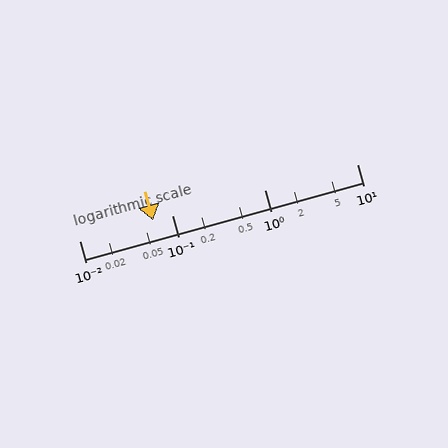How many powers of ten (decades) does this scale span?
The scale spans 3 decades, from 0.01 to 10.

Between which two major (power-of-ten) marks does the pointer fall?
The pointer is between 0.01 and 0.1.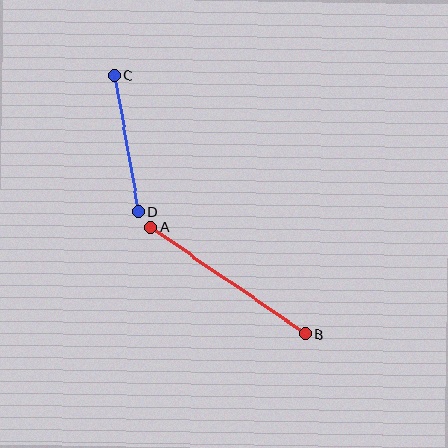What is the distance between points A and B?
The distance is approximately 188 pixels.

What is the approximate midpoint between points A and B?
The midpoint is at approximately (228, 281) pixels.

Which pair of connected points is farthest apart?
Points A and B are farthest apart.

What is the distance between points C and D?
The distance is approximately 138 pixels.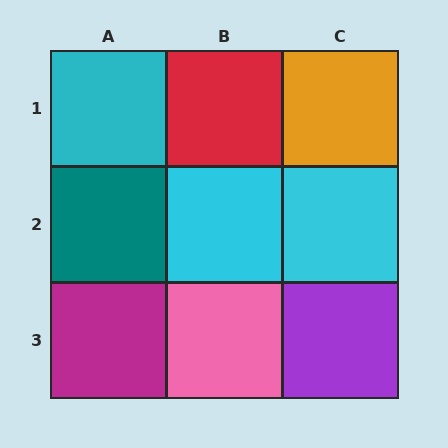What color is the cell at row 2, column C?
Cyan.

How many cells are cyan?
3 cells are cyan.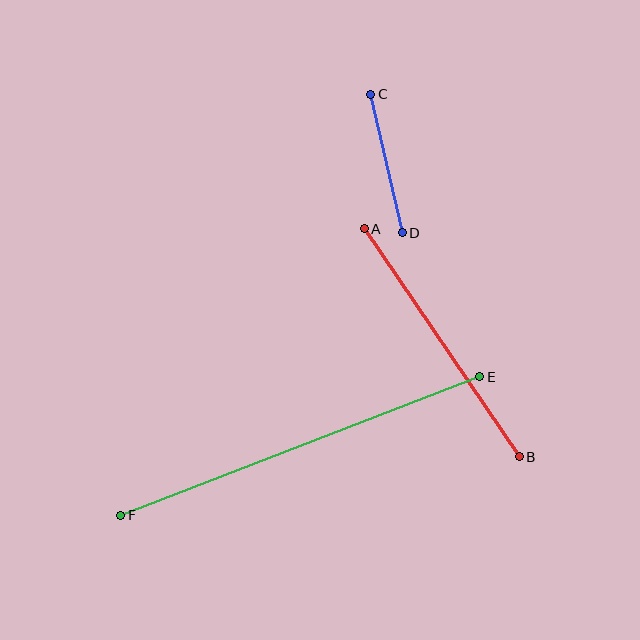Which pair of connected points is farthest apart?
Points E and F are farthest apart.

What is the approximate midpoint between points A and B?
The midpoint is at approximately (442, 343) pixels.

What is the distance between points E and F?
The distance is approximately 385 pixels.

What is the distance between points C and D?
The distance is approximately 142 pixels.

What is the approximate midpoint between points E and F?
The midpoint is at approximately (300, 446) pixels.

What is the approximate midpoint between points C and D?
The midpoint is at approximately (387, 163) pixels.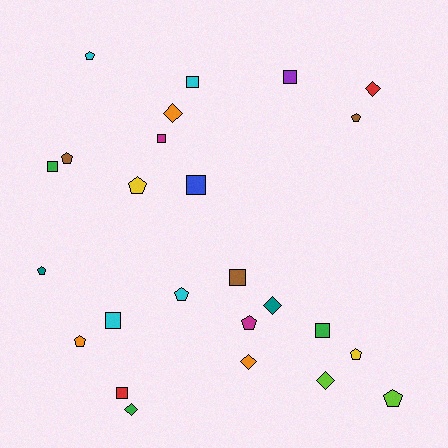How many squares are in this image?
There are 9 squares.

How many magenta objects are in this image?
There are 2 magenta objects.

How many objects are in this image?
There are 25 objects.